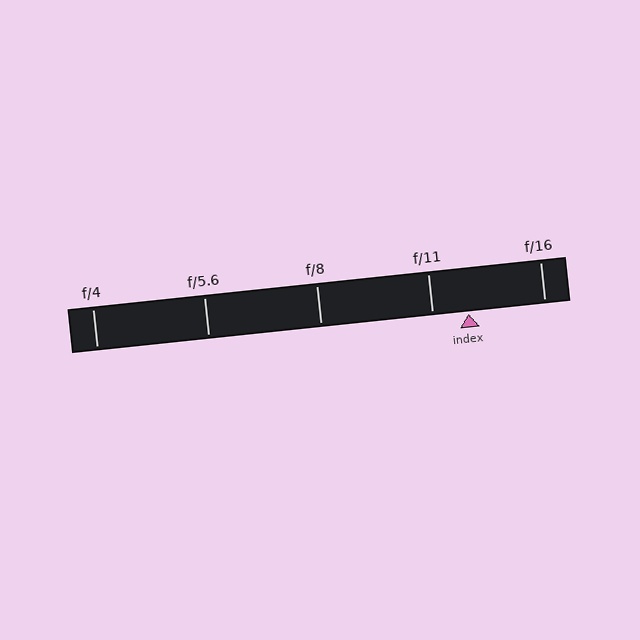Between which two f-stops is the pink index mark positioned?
The index mark is between f/11 and f/16.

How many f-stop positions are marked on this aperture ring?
There are 5 f-stop positions marked.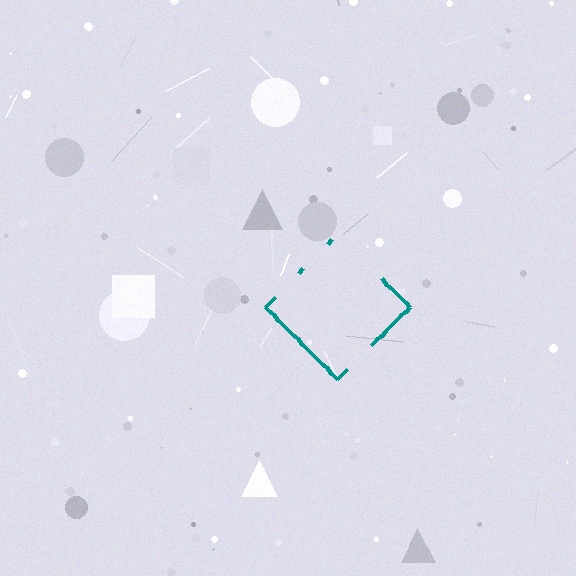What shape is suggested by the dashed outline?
The dashed outline suggests a diamond.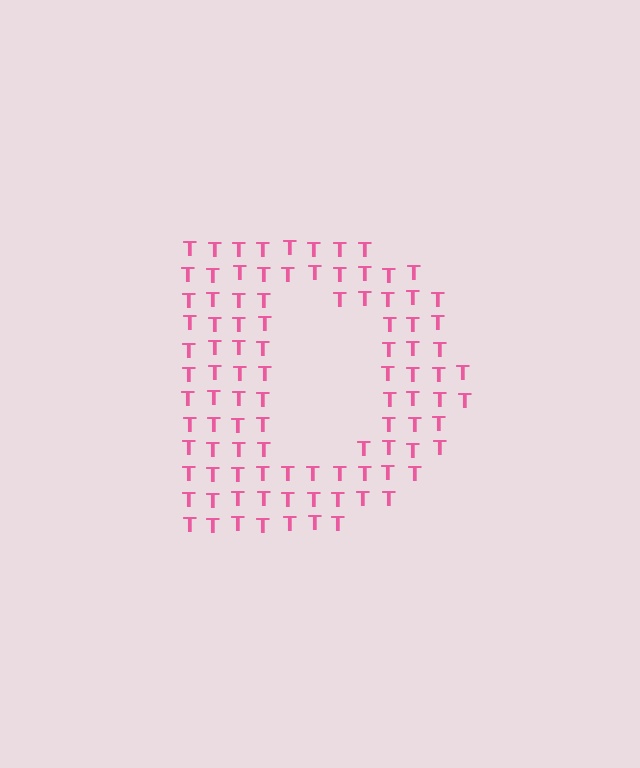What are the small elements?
The small elements are letter T's.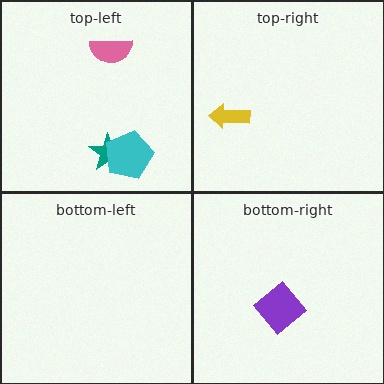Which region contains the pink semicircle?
The top-left region.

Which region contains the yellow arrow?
The top-right region.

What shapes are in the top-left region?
The teal star, the pink semicircle, the cyan pentagon.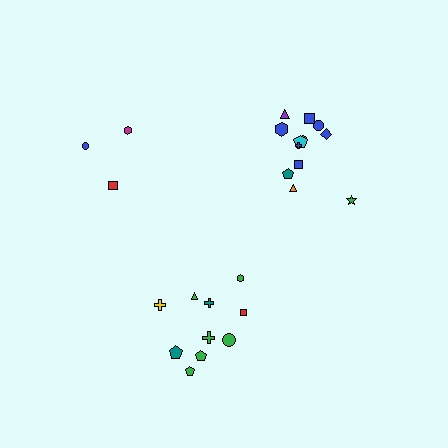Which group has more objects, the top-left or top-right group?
The top-right group.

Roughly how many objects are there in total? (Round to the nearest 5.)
Roughly 25 objects in total.